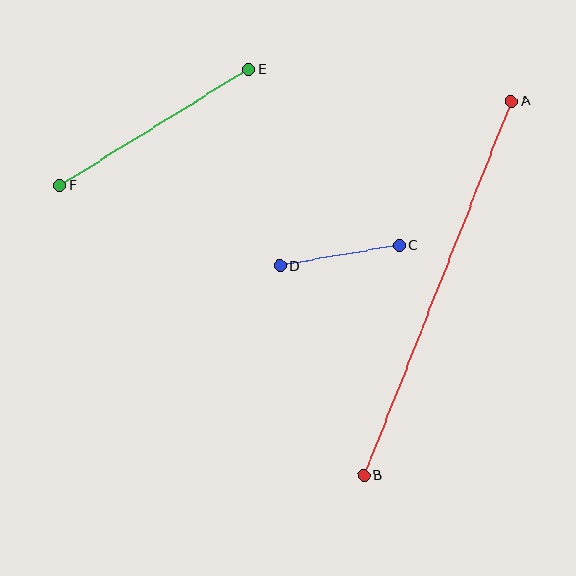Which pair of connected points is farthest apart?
Points A and B are farthest apart.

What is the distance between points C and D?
The distance is approximately 121 pixels.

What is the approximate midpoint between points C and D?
The midpoint is at approximately (340, 255) pixels.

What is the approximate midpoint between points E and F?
The midpoint is at approximately (154, 127) pixels.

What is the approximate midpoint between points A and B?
The midpoint is at approximately (438, 288) pixels.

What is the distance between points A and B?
The distance is approximately 403 pixels.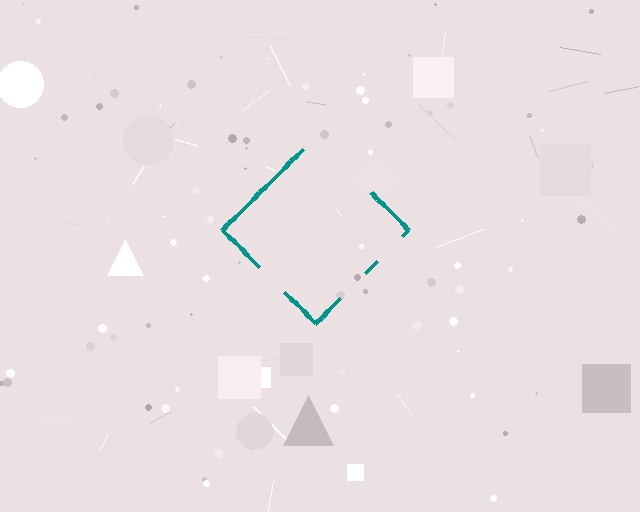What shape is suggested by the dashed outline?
The dashed outline suggests a diamond.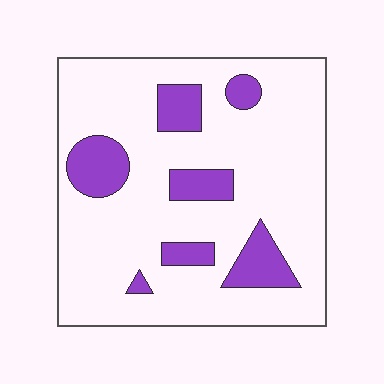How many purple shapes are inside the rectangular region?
7.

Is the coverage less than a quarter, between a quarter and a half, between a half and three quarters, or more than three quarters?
Less than a quarter.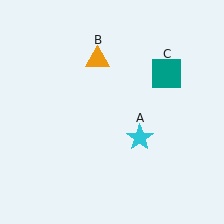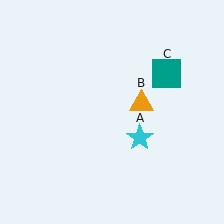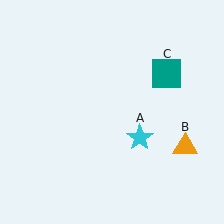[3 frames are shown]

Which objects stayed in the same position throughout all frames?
Cyan star (object A) and teal square (object C) remained stationary.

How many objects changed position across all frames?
1 object changed position: orange triangle (object B).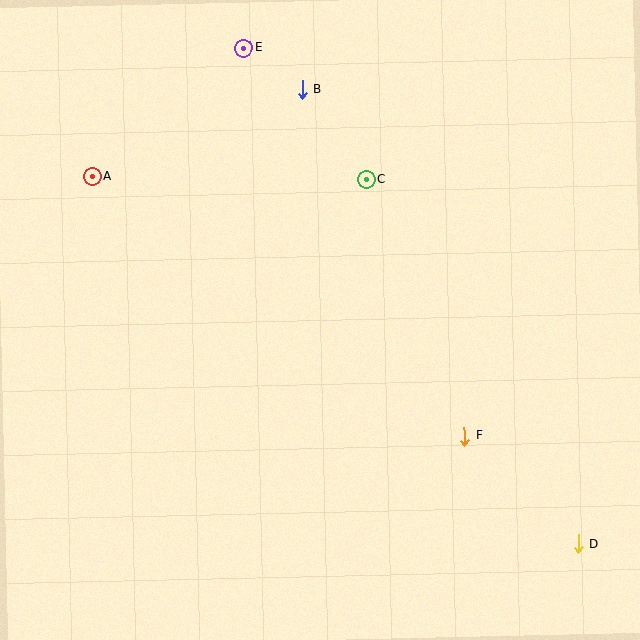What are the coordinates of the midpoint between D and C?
The midpoint between D and C is at (472, 362).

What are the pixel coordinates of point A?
Point A is at (92, 177).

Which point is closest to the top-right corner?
Point C is closest to the top-right corner.